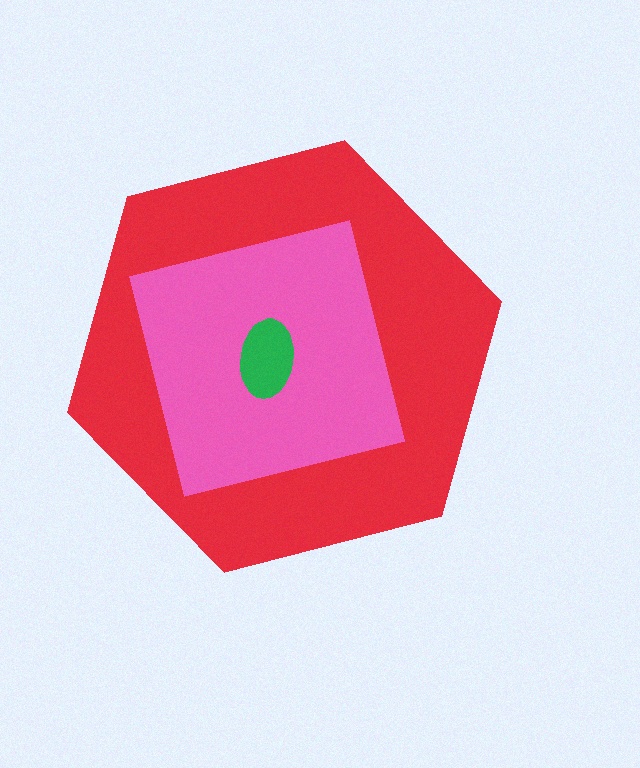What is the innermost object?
The green ellipse.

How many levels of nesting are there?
3.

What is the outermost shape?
The red hexagon.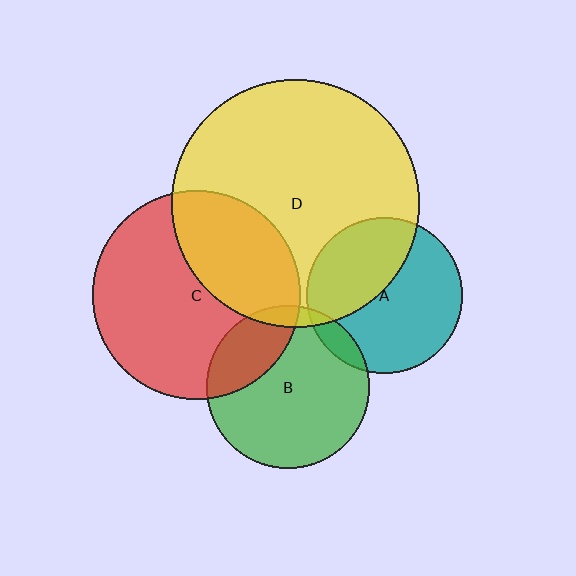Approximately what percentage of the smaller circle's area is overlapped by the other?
Approximately 40%.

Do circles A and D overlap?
Yes.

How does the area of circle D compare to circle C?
Approximately 1.4 times.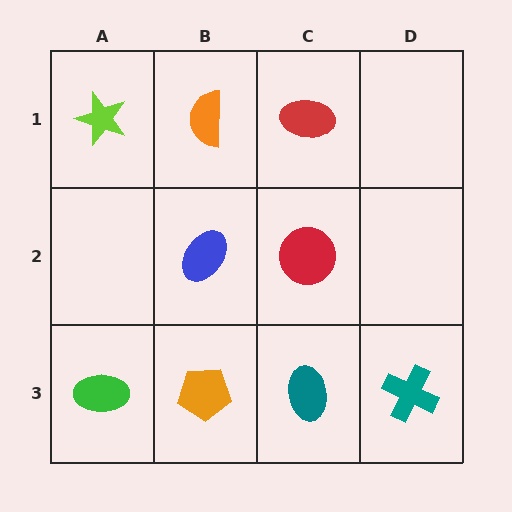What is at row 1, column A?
A lime star.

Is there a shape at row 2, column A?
No, that cell is empty.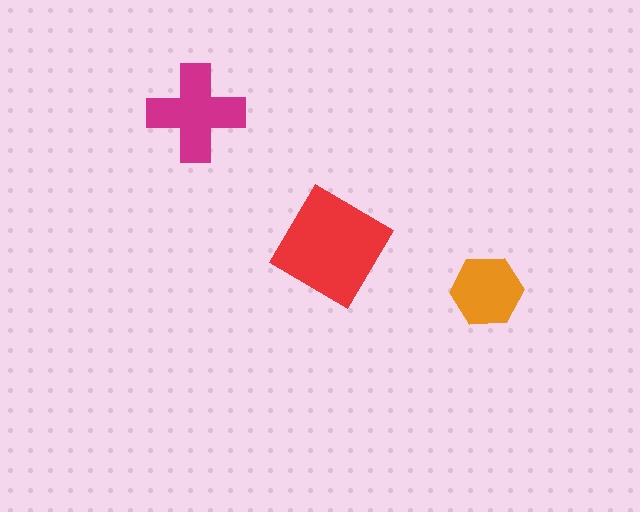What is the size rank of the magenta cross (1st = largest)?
2nd.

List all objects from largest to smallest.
The red diamond, the magenta cross, the orange hexagon.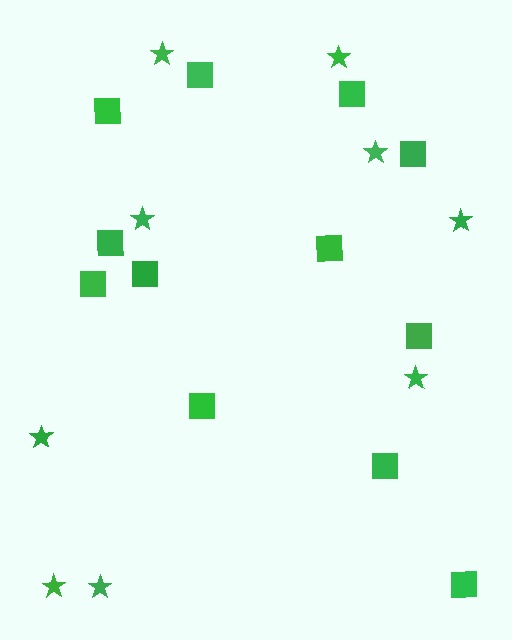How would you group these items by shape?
There are 2 groups: one group of squares (12) and one group of stars (9).